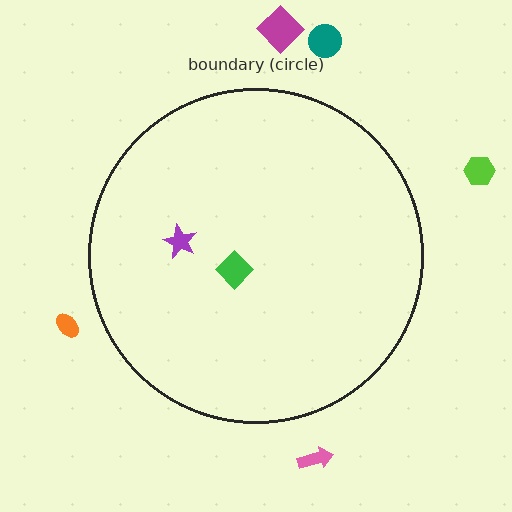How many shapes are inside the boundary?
2 inside, 5 outside.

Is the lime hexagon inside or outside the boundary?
Outside.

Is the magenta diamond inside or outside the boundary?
Outside.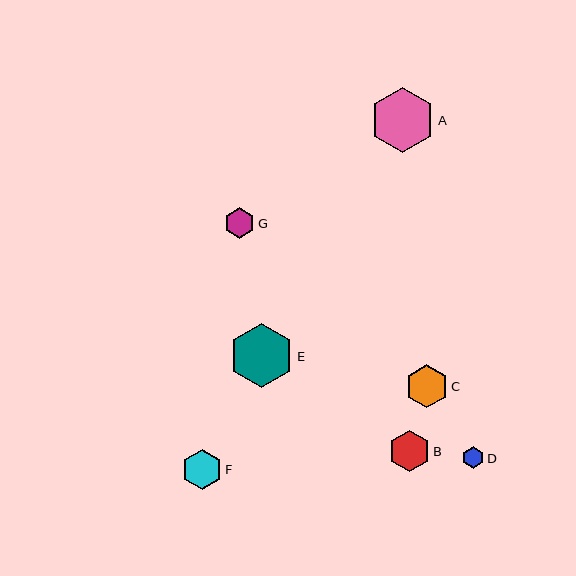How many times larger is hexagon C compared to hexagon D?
Hexagon C is approximately 2.0 times the size of hexagon D.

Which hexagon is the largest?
Hexagon A is the largest with a size of approximately 65 pixels.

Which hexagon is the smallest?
Hexagon D is the smallest with a size of approximately 22 pixels.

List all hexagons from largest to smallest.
From largest to smallest: A, E, C, B, F, G, D.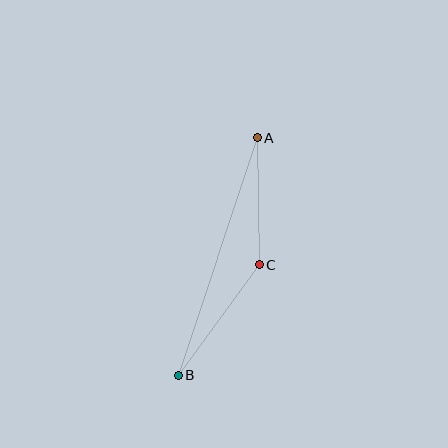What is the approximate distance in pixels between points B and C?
The distance between B and C is approximately 137 pixels.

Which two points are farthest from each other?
Points A and B are farthest from each other.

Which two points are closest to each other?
Points A and C are closest to each other.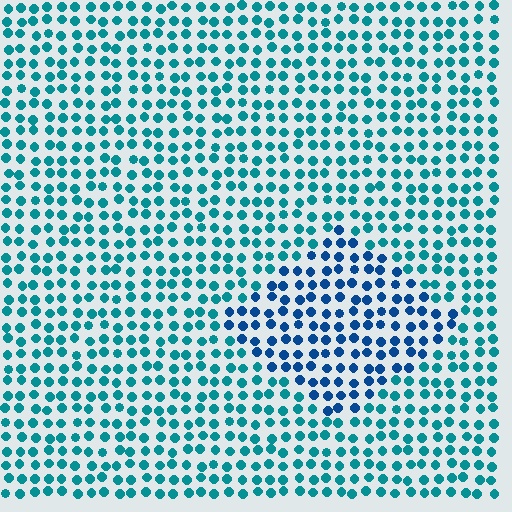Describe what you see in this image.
The image is filled with small teal elements in a uniform arrangement. A diamond-shaped region is visible where the elements are tinted to a slightly different hue, forming a subtle color boundary.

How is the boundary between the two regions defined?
The boundary is defined purely by a slight shift in hue (about 31 degrees). Spacing, size, and orientation are identical on both sides.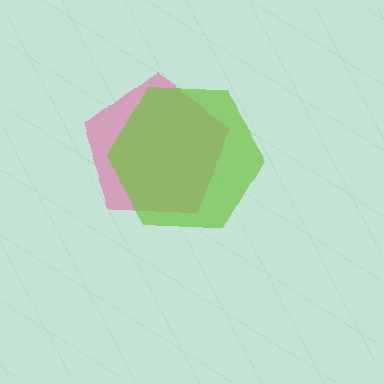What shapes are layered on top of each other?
The layered shapes are: a pink pentagon, a lime hexagon.